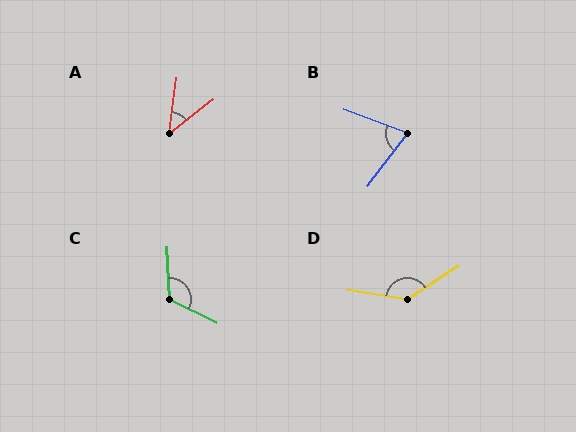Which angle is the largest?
D, at approximately 139 degrees.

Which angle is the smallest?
A, at approximately 44 degrees.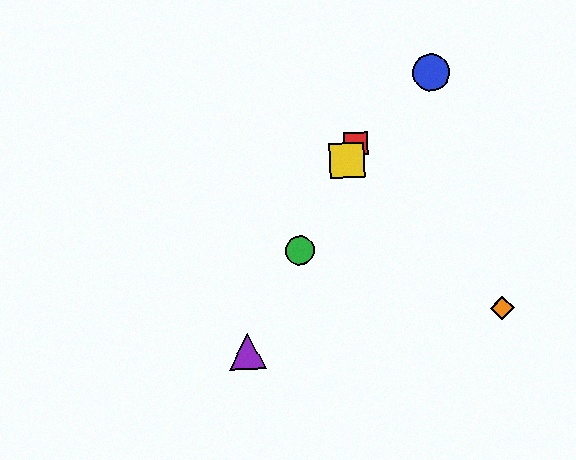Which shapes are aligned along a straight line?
The red square, the green circle, the yellow square, the purple triangle are aligned along a straight line.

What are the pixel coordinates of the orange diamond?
The orange diamond is at (502, 308).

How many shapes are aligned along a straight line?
4 shapes (the red square, the green circle, the yellow square, the purple triangle) are aligned along a straight line.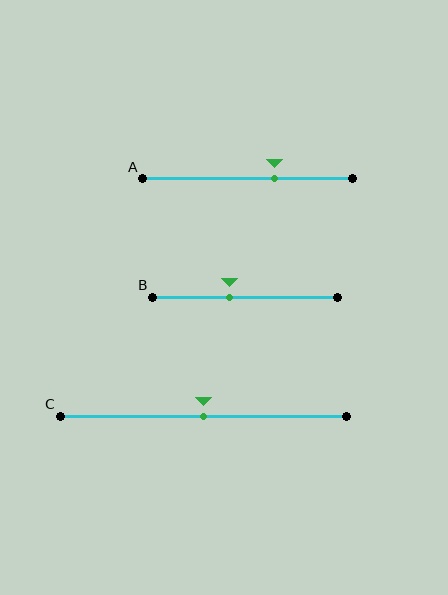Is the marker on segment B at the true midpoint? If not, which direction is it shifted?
No, the marker on segment B is shifted to the left by about 9% of the segment length.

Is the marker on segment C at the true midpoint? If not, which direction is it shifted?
Yes, the marker on segment C is at the true midpoint.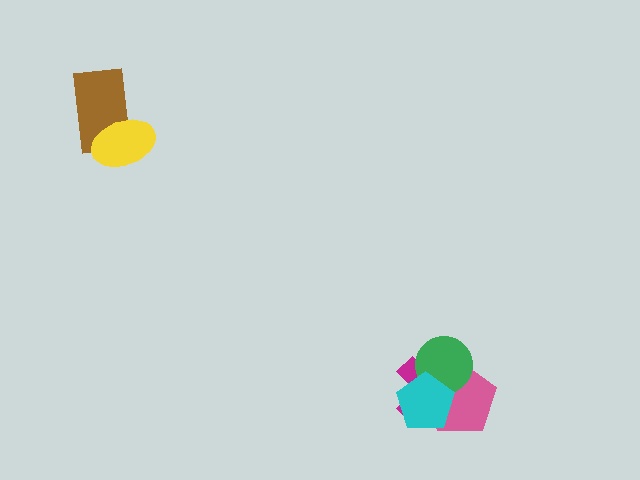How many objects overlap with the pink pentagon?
3 objects overlap with the pink pentagon.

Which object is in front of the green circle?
The cyan pentagon is in front of the green circle.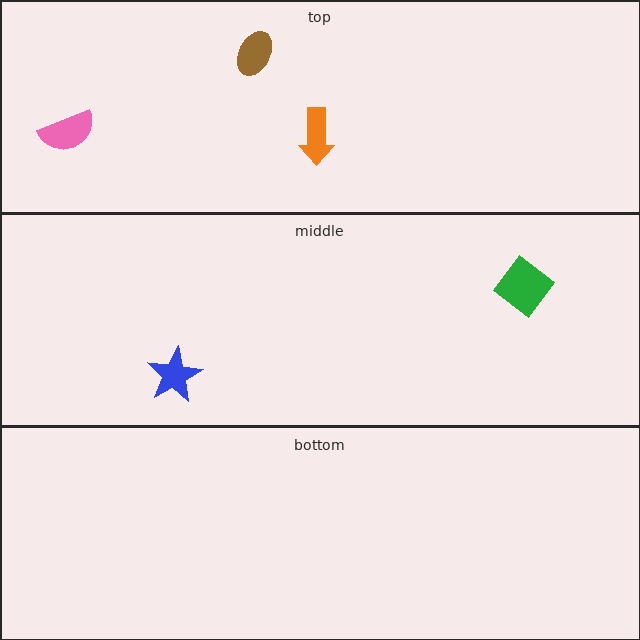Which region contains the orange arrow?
The top region.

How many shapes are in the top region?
3.